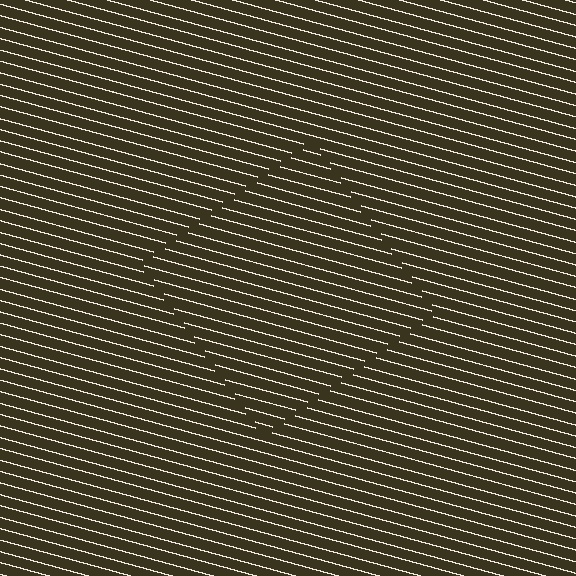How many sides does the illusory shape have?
4 sides — the line-ends trace a square.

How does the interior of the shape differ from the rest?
The interior of the shape contains the same grating, shifted by half a period — the contour is defined by the phase discontinuity where line-ends from the inner and outer gratings abut.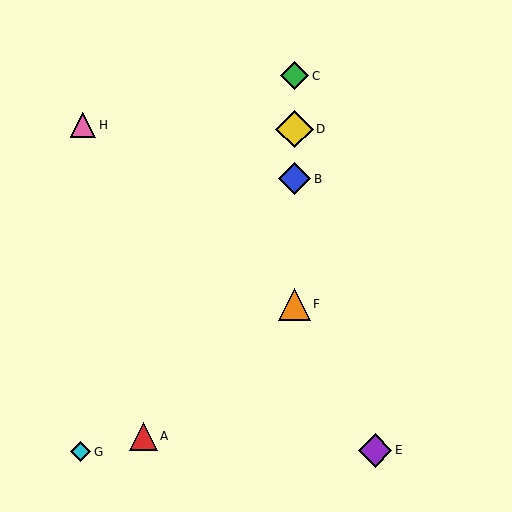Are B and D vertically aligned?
Yes, both are at x≈295.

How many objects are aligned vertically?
4 objects (B, C, D, F) are aligned vertically.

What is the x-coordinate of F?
Object F is at x≈295.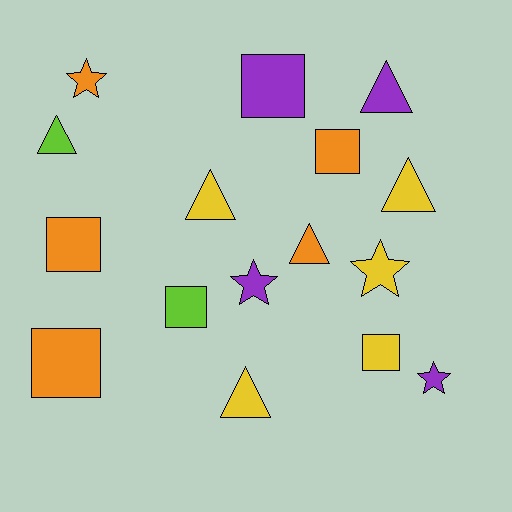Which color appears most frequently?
Yellow, with 5 objects.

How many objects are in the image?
There are 16 objects.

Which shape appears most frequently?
Triangle, with 6 objects.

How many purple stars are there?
There are 2 purple stars.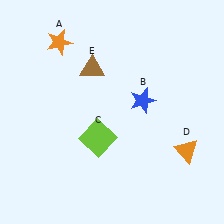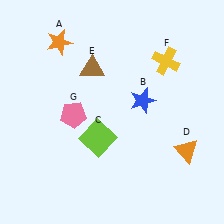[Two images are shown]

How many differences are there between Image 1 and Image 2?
There are 2 differences between the two images.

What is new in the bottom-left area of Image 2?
A pink pentagon (G) was added in the bottom-left area of Image 2.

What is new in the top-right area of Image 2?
A yellow cross (F) was added in the top-right area of Image 2.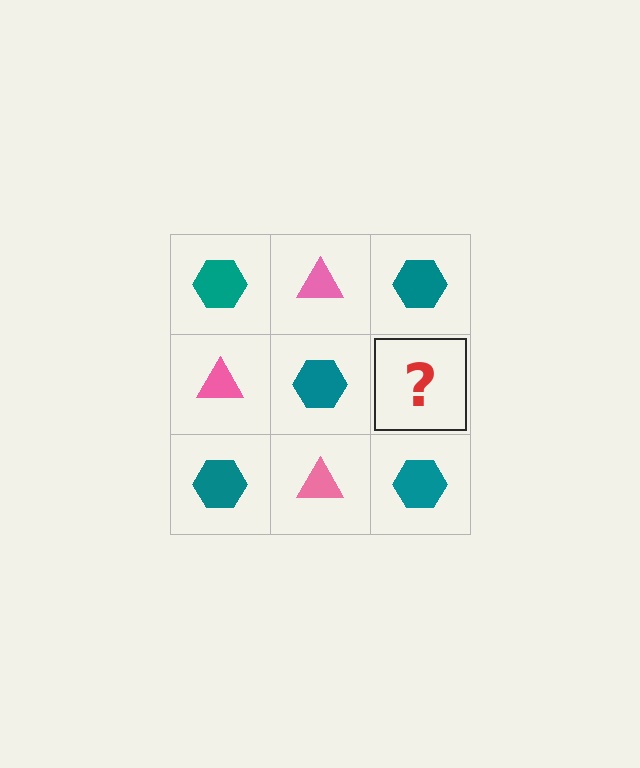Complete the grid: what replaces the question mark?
The question mark should be replaced with a pink triangle.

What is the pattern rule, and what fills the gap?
The rule is that it alternates teal hexagon and pink triangle in a checkerboard pattern. The gap should be filled with a pink triangle.